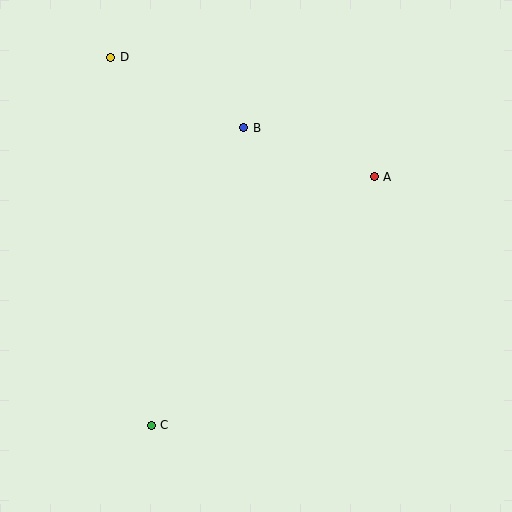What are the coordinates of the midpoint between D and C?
The midpoint between D and C is at (131, 241).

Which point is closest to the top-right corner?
Point A is closest to the top-right corner.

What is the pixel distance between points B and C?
The distance between B and C is 311 pixels.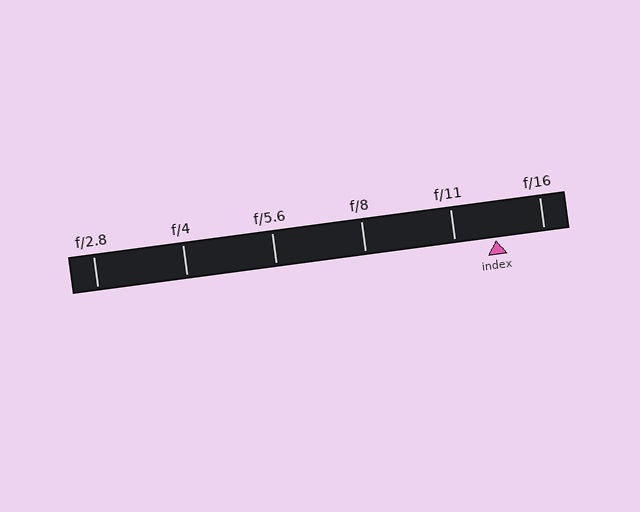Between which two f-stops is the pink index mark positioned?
The index mark is between f/11 and f/16.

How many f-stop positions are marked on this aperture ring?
There are 6 f-stop positions marked.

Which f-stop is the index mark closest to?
The index mark is closest to f/11.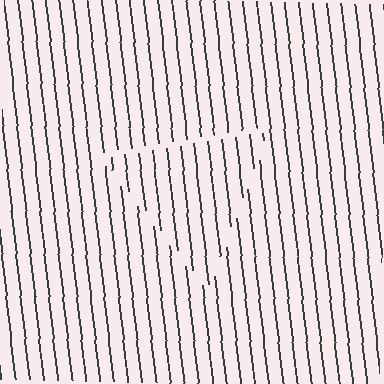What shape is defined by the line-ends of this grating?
An illusory triangle. The interior of the shape contains the same grating, shifted by half a period — the contour is defined by the phase discontinuity where line-ends from the inner and outer gratings abut.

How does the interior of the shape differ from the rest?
The interior of the shape contains the same grating, shifted by half a period — the contour is defined by the phase discontinuity where line-ends from the inner and outer gratings abut.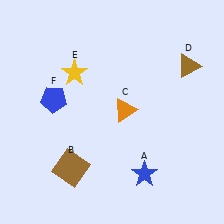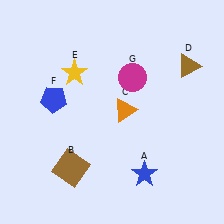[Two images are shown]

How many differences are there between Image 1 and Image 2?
There is 1 difference between the two images.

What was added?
A magenta circle (G) was added in Image 2.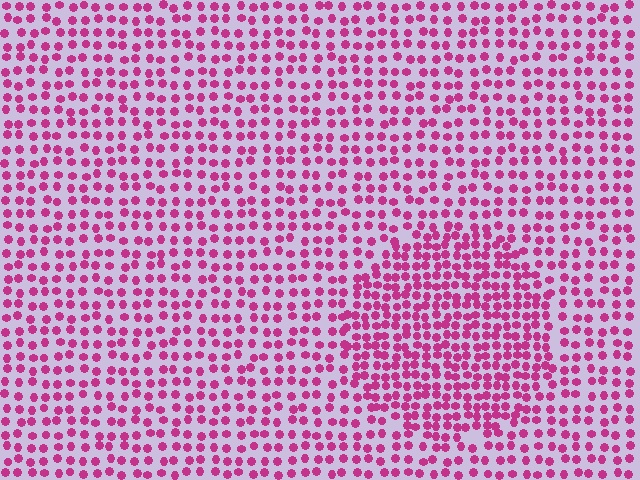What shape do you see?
I see a circle.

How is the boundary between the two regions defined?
The boundary is defined by a change in element density (approximately 1.7x ratio). All elements are the same color, size, and shape.